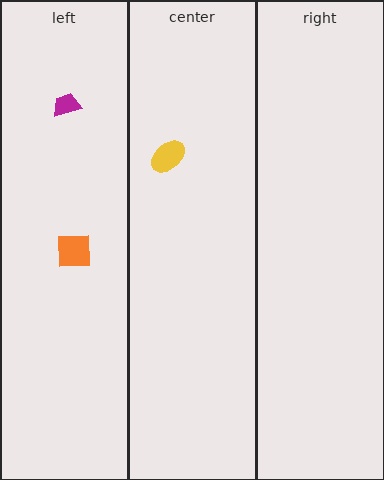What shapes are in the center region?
The yellow ellipse.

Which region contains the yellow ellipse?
The center region.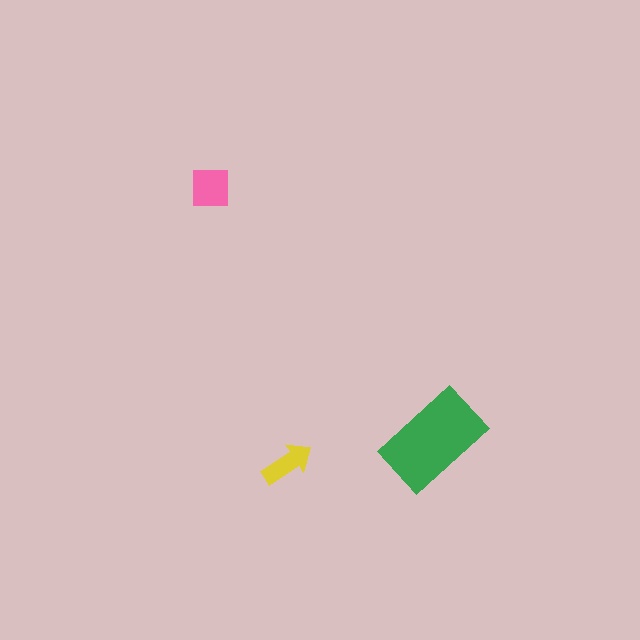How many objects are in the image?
There are 3 objects in the image.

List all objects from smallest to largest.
The yellow arrow, the pink square, the green rectangle.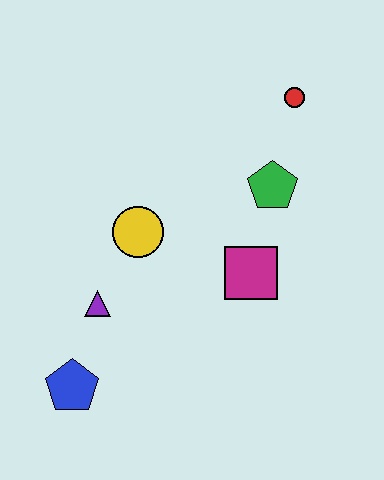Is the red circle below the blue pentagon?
No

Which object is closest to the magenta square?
The green pentagon is closest to the magenta square.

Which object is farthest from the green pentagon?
The blue pentagon is farthest from the green pentagon.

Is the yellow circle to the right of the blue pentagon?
Yes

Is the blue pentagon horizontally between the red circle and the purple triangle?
No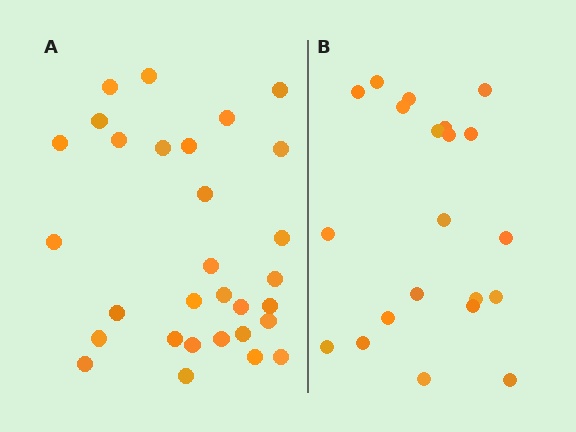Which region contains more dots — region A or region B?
Region A (the left region) has more dots.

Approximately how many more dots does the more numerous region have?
Region A has roughly 8 or so more dots than region B.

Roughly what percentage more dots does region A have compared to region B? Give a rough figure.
About 45% more.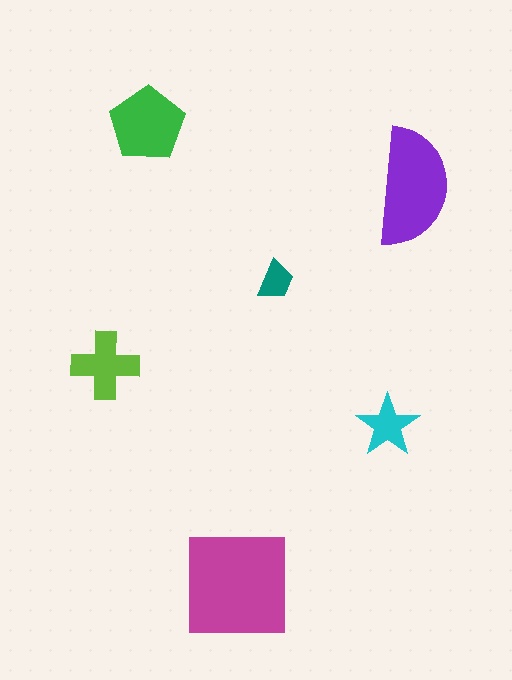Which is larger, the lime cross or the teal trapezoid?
The lime cross.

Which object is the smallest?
The teal trapezoid.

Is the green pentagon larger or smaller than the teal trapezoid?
Larger.